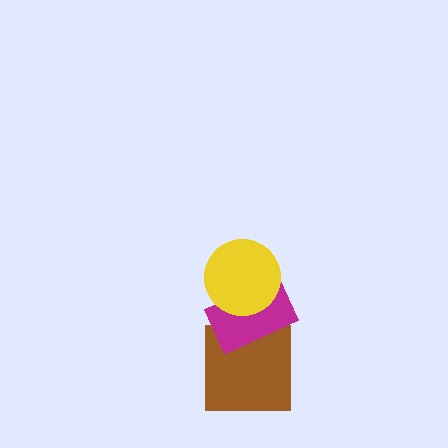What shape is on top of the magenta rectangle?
The yellow circle is on top of the magenta rectangle.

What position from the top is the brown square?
The brown square is 3rd from the top.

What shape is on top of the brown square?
The magenta rectangle is on top of the brown square.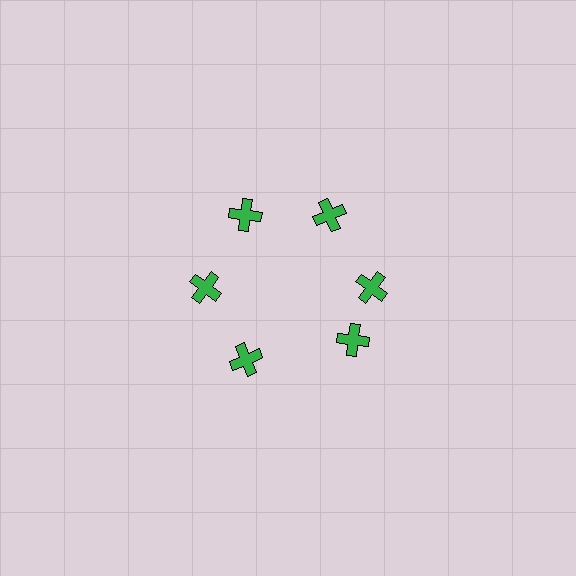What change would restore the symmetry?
The symmetry would be restored by rotating it back into even spacing with its neighbors so that all 6 crosses sit at equal angles and equal distance from the center.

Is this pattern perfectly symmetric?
No. The 6 green crosses are arranged in a ring, but one element near the 5 o'clock position is rotated out of alignment along the ring, breaking the 6-fold rotational symmetry.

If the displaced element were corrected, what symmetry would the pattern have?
It would have 6-fold rotational symmetry — the pattern would map onto itself every 60 degrees.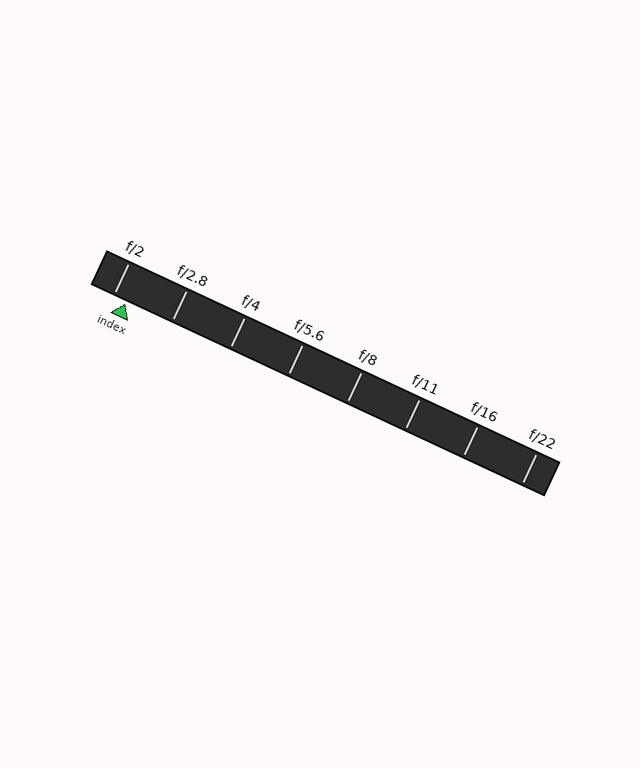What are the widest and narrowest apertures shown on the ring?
The widest aperture shown is f/2 and the narrowest is f/22.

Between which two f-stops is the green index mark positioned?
The index mark is between f/2 and f/2.8.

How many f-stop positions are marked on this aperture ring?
There are 8 f-stop positions marked.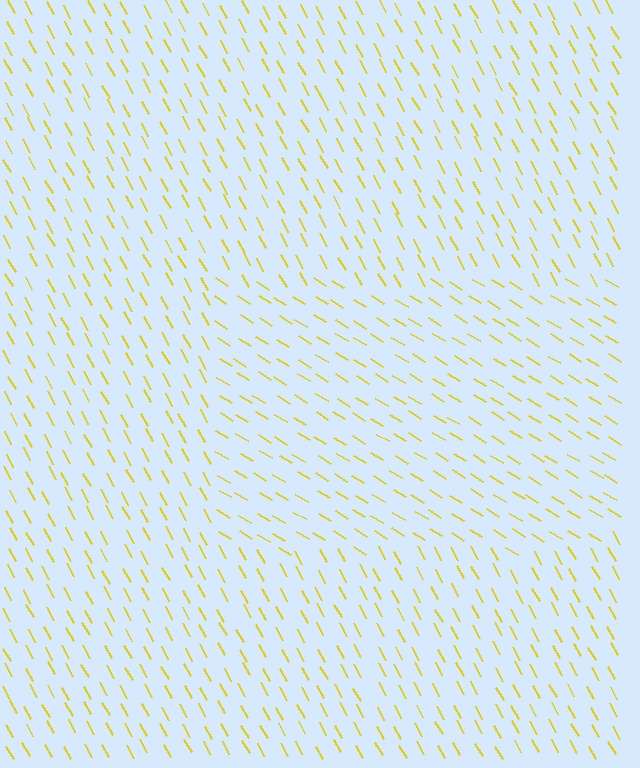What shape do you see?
I see a rectangle.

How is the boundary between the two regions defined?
The boundary is defined purely by a change in line orientation (approximately 30 degrees difference). All lines are the same color and thickness.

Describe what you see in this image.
The image is filled with small yellow line segments. A rectangle region in the image has lines oriented differently from the surrounding lines, creating a visible texture boundary.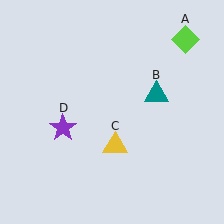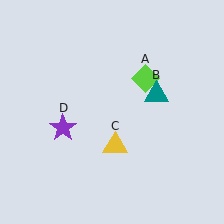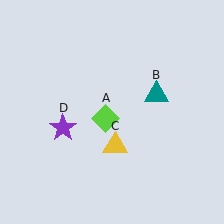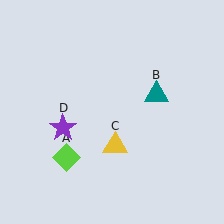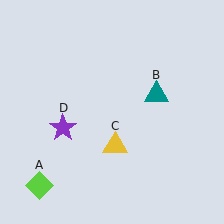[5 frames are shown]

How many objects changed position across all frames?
1 object changed position: lime diamond (object A).